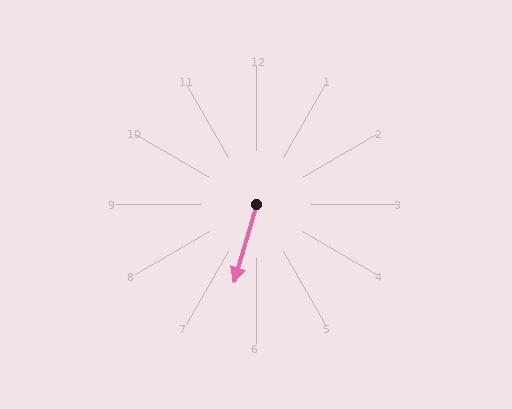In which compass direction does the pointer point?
South.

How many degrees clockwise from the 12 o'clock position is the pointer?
Approximately 196 degrees.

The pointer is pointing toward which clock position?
Roughly 7 o'clock.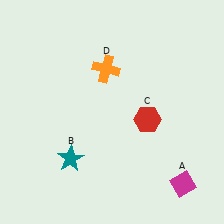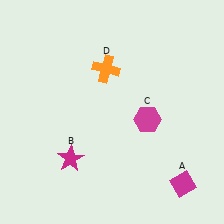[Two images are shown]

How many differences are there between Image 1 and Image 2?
There are 2 differences between the two images.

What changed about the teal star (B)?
In Image 1, B is teal. In Image 2, it changed to magenta.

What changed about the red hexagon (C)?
In Image 1, C is red. In Image 2, it changed to magenta.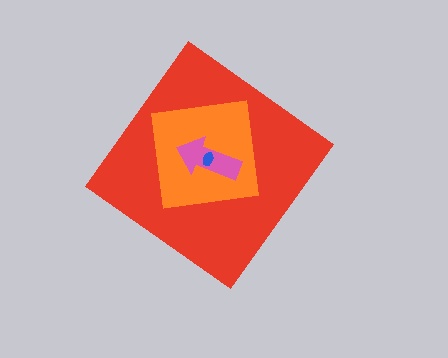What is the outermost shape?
The red diamond.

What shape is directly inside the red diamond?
The orange square.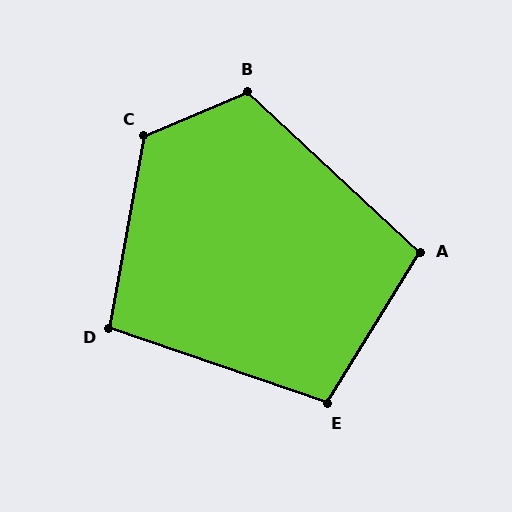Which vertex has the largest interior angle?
C, at approximately 123 degrees.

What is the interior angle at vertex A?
Approximately 102 degrees (obtuse).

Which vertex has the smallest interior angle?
D, at approximately 99 degrees.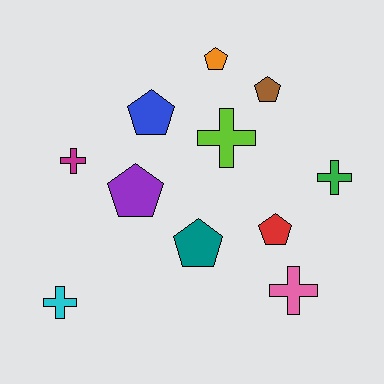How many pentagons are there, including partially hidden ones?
There are 6 pentagons.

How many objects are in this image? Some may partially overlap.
There are 11 objects.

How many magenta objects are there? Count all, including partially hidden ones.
There is 1 magenta object.